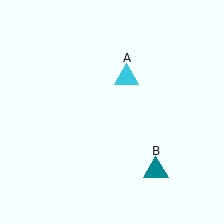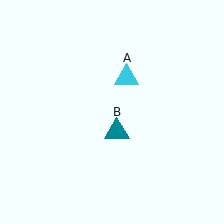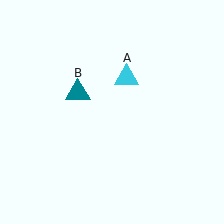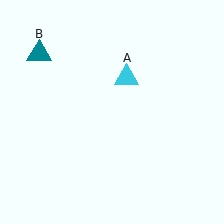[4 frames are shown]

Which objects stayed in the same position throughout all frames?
Cyan triangle (object A) remained stationary.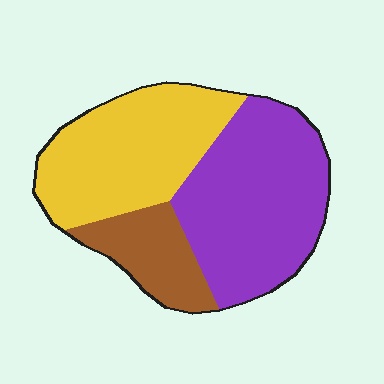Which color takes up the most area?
Purple, at roughly 45%.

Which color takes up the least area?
Brown, at roughly 15%.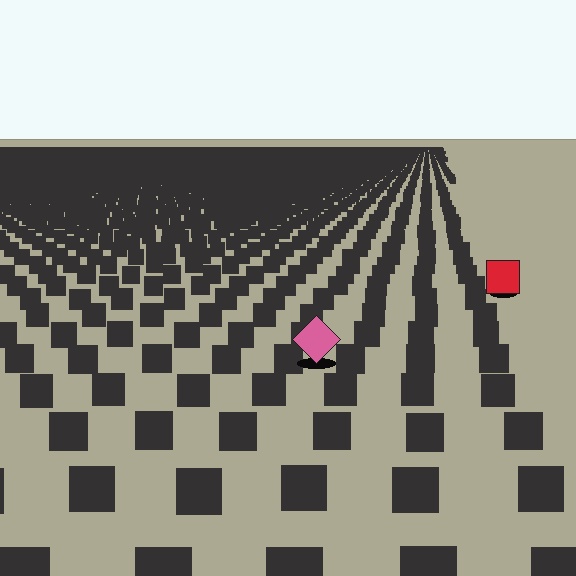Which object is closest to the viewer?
The pink diamond is closest. The texture marks near it are larger and more spread out.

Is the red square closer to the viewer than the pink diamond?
No. The pink diamond is closer — you can tell from the texture gradient: the ground texture is coarser near it.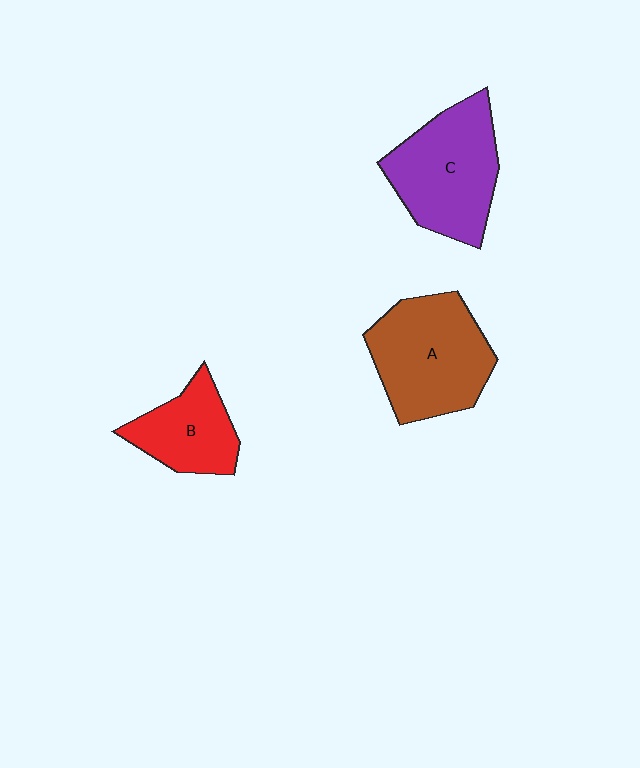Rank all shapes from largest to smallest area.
From largest to smallest: A (brown), C (purple), B (red).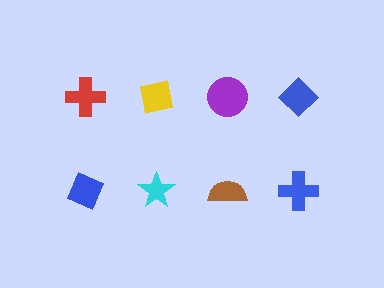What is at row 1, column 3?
A purple circle.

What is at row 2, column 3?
A brown semicircle.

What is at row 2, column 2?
A cyan star.